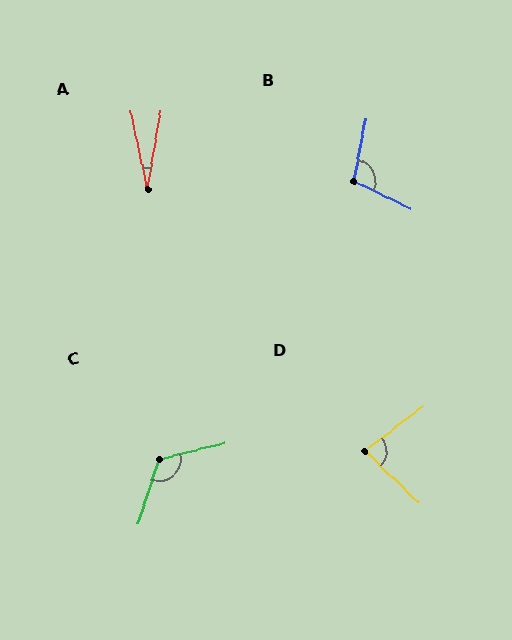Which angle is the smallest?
A, at approximately 22 degrees.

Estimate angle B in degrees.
Approximately 105 degrees.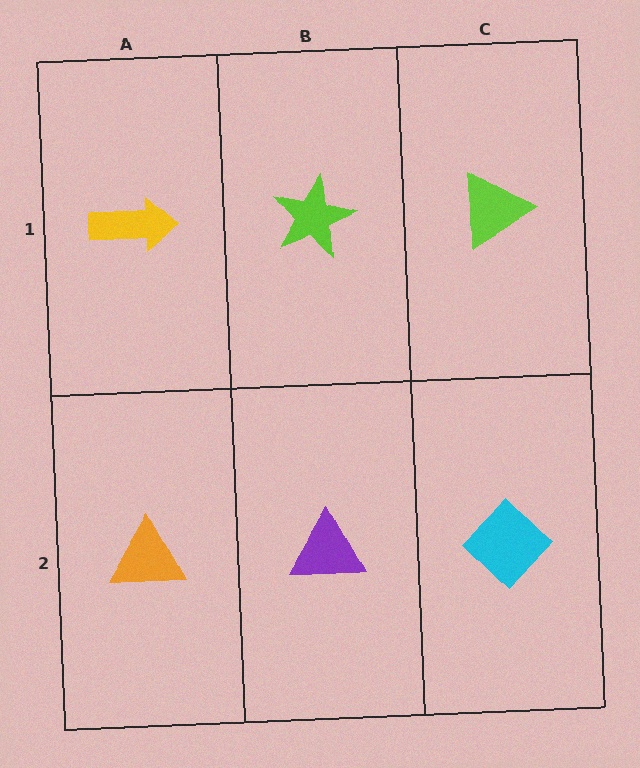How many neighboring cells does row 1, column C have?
2.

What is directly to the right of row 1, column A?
A lime star.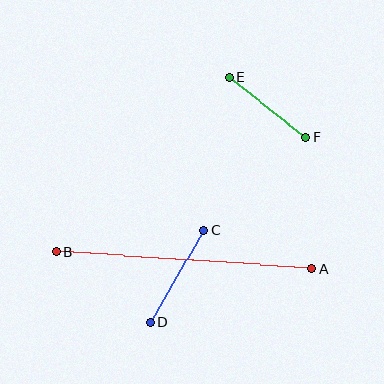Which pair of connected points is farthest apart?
Points A and B are farthest apart.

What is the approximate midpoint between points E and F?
The midpoint is at approximately (268, 107) pixels.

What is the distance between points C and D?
The distance is approximately 106 pixels.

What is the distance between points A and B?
The distance is approximately 257 pixels.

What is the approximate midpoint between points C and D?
The midpoint is at approximately (177, 276) pixels.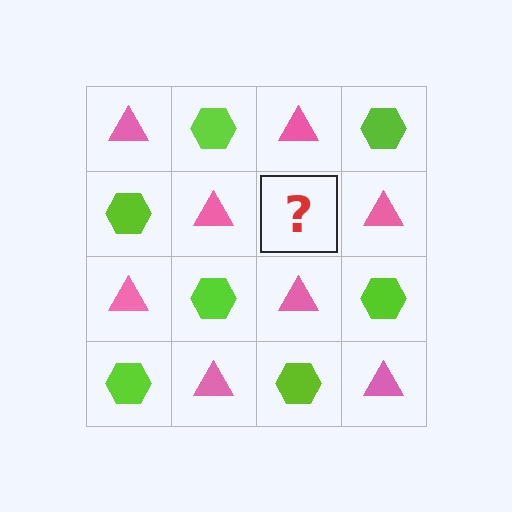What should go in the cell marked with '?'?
The missing cell should contain a lime hexagon.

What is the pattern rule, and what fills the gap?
The rule is that it alternates pink triangle and lime hexagon in a checkerboard pattern. The gap should be filled with a lime hexagon.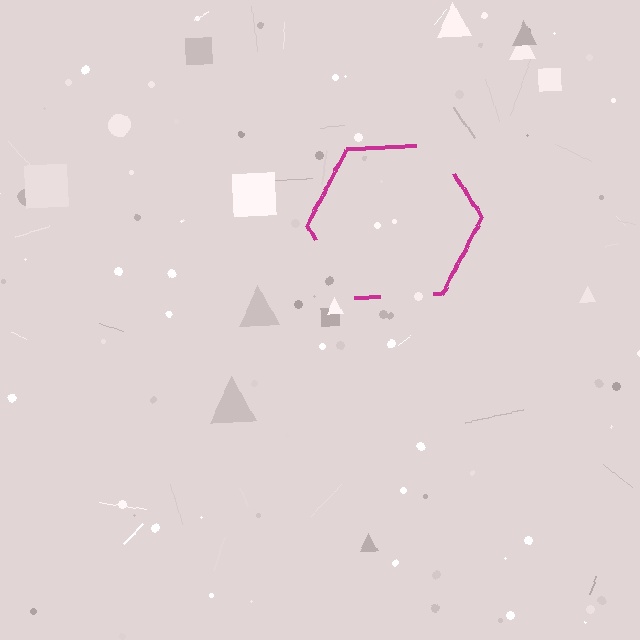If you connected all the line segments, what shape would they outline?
They would outline a hexagon.